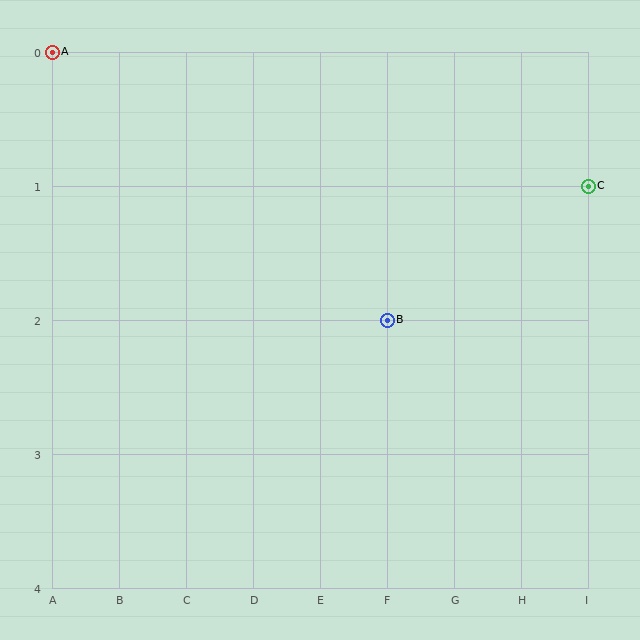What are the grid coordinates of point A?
Point A is at grid coordinates (A, 0).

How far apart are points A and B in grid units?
Points A and B are 5 columns and 2 rows apart (about 5.4 grid units diagonally).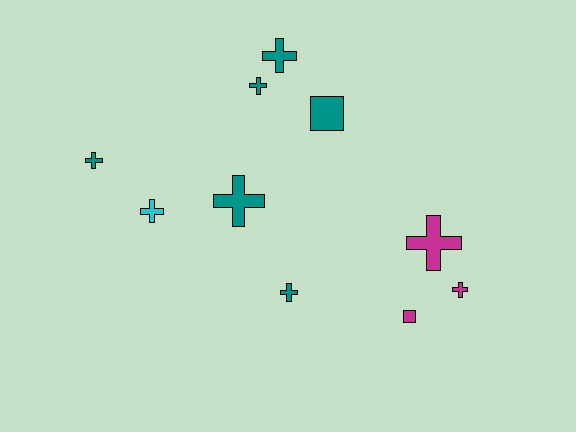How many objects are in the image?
There are 10 objects.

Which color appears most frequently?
Teal, with 6 objects.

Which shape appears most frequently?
Cross, with 8 objects.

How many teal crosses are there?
There are 5 teal crosses.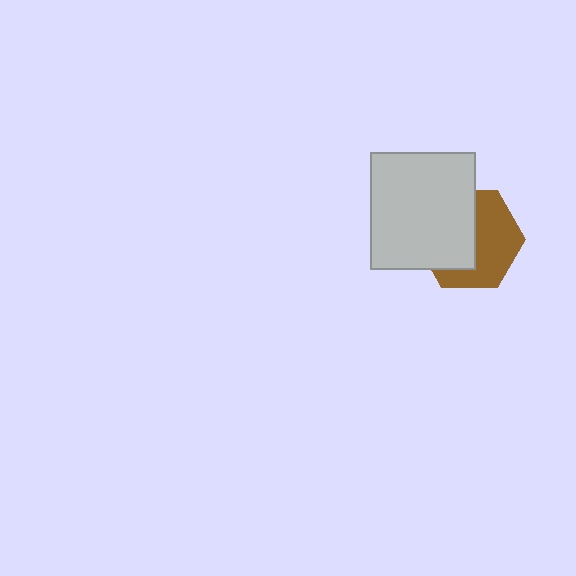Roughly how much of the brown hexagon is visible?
About half of it is visible (roughly 52%).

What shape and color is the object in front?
The object in front is a light gray rectangle.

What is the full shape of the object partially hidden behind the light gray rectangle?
The partially hidden object is a brown hexagon.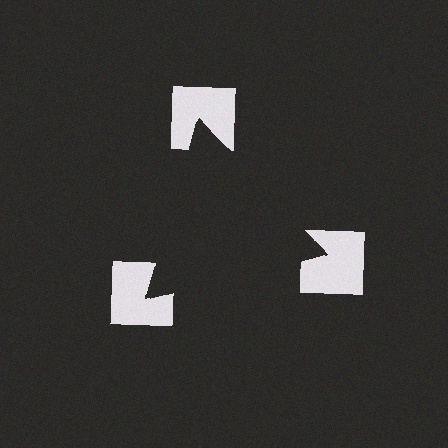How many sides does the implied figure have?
3 sides.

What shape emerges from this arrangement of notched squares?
An illusory triangle — its edges are inferred from the aligned wedge cuts in the notched squares, not physically drawn.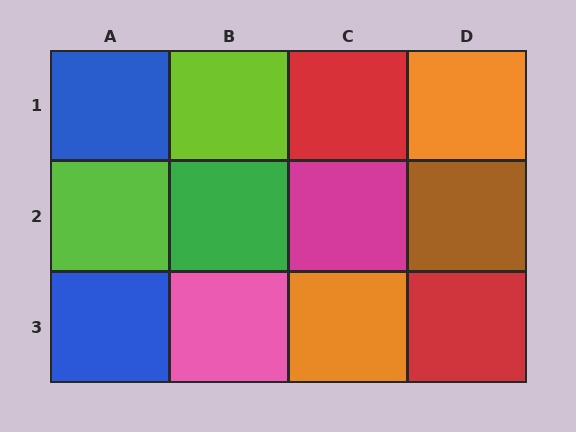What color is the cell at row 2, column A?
Lime.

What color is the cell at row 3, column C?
Orange.